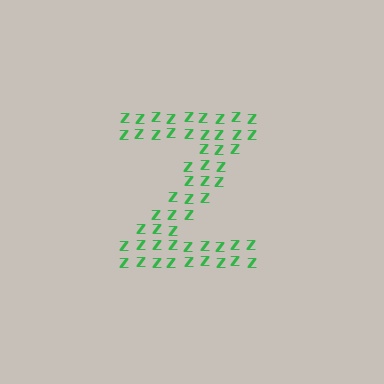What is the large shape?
The large shape is the letter Z.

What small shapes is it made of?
It is made of small letter Z's.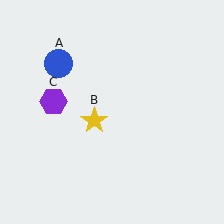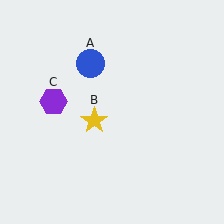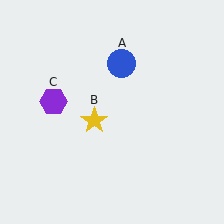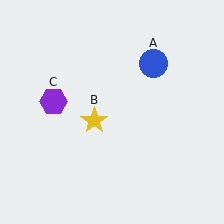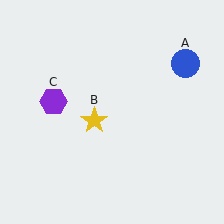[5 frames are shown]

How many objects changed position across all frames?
1 object changed position: blue circle (object A).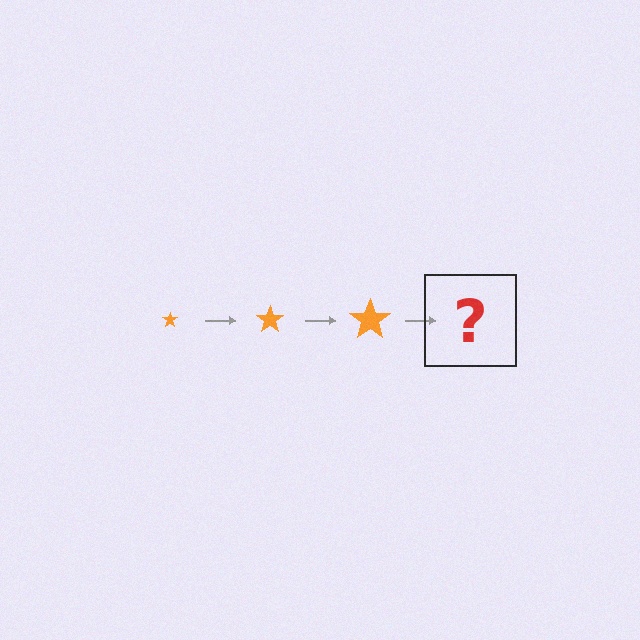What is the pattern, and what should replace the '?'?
The pattern is that the star gets progressively larger each step. The '?' should be an orange star, larger than the previous one.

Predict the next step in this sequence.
The next step is an orange star, larger than the previous one.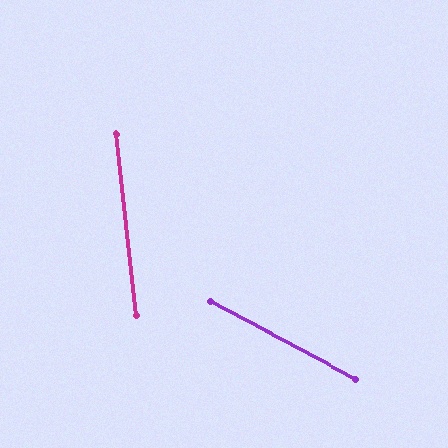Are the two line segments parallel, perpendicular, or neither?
Neither parallel nor perpendicular — they differ by about 56°.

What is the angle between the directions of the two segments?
Approximately 56 degrees.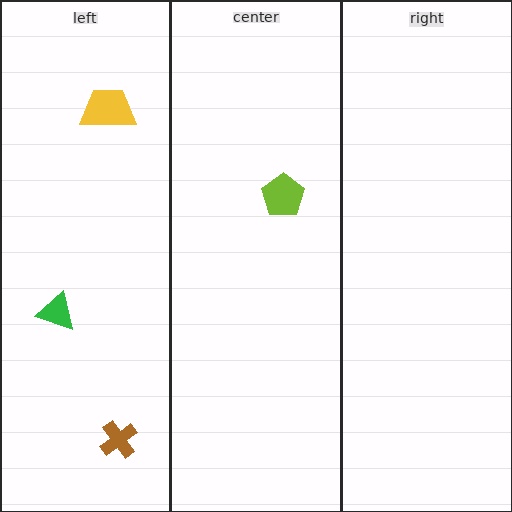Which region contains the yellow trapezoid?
The left region.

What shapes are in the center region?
The lime pentagon.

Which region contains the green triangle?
The left region.